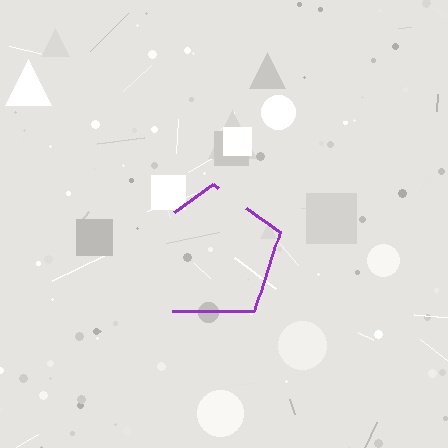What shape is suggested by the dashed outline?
The dashed outline suggests a pentagon.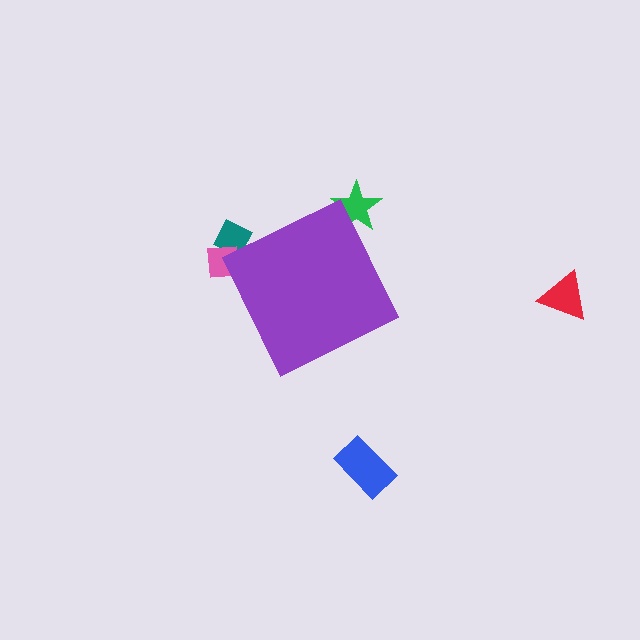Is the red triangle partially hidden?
No, the red triangle is fully visible.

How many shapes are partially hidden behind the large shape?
3 shapes are partially hidden.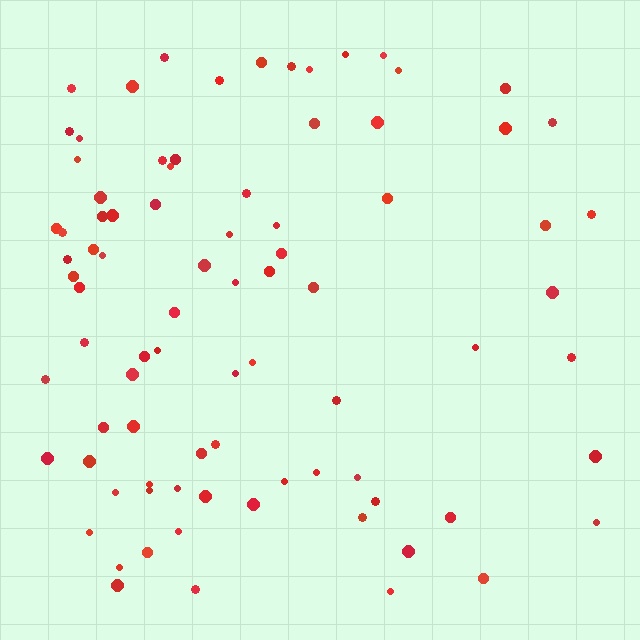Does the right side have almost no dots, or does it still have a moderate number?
Still a moderate number, just noticeably fewer than the left.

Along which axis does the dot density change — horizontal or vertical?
Horizontal.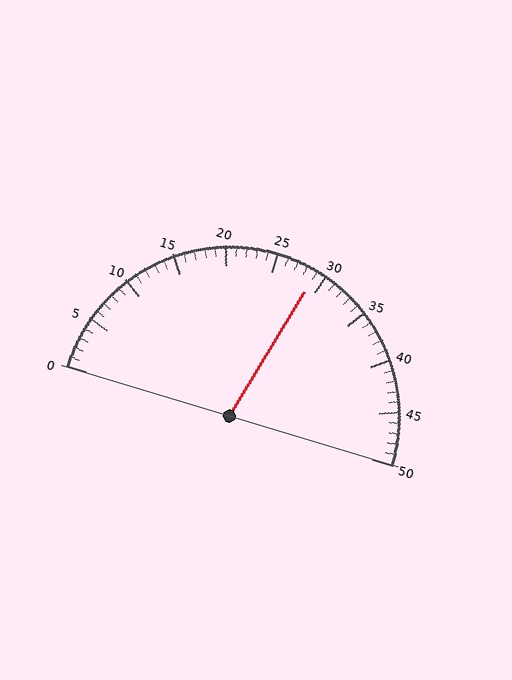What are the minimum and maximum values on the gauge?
The gauge ranges from 0 to 50.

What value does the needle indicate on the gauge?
The needle indicates approximately 29.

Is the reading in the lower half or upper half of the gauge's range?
The reading is in the upper half of the range (0 to 50).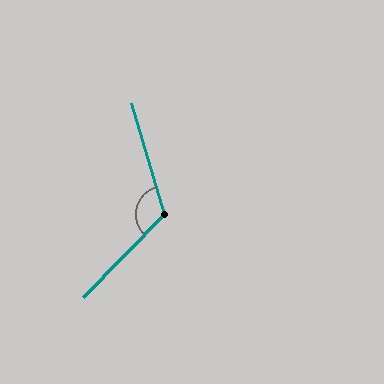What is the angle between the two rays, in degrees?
Approximately 119 degrees.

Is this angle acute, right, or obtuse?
It is obtuse.